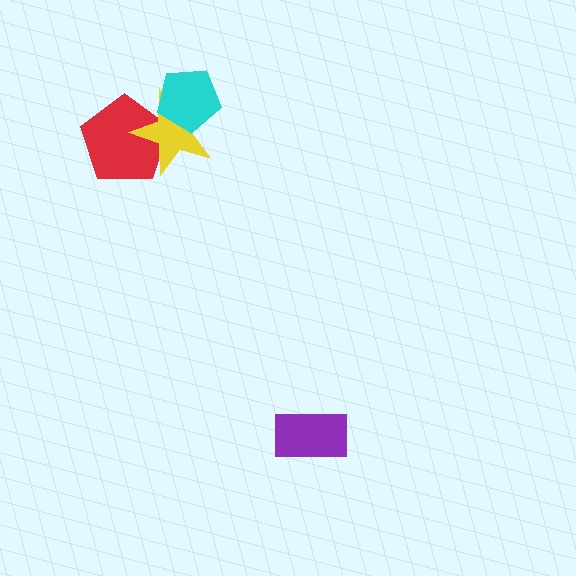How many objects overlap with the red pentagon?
1 object overlaps with the red pentagon.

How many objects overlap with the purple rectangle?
0 objects overlap with the purple rectangle.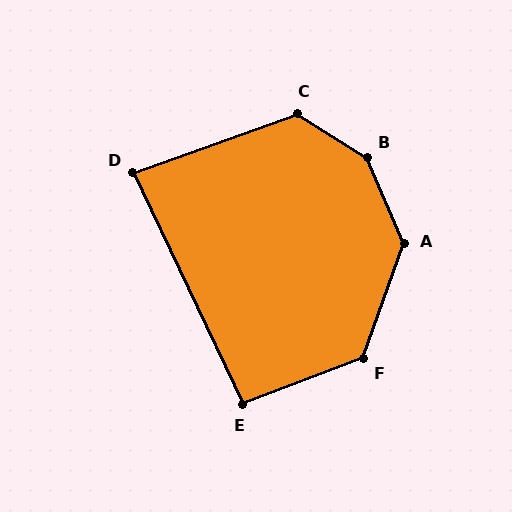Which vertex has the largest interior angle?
B, at approximately 146 degrees.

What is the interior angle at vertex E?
Approximately 95 degrees (approximately right).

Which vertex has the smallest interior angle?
D, at approximately 84 degrees.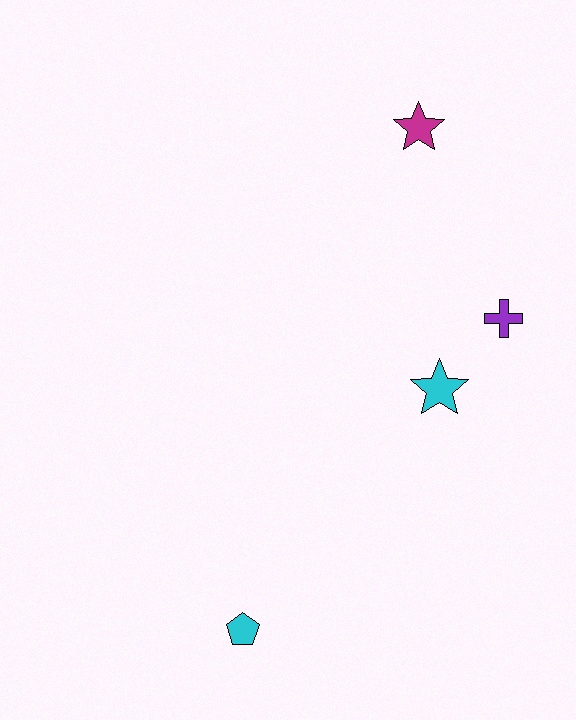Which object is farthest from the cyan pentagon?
The magenta star is farthest from the cyan pentagon.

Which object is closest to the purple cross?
The cyan star is closest to the purple cross.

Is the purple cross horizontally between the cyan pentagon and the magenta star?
No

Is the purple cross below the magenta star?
Yes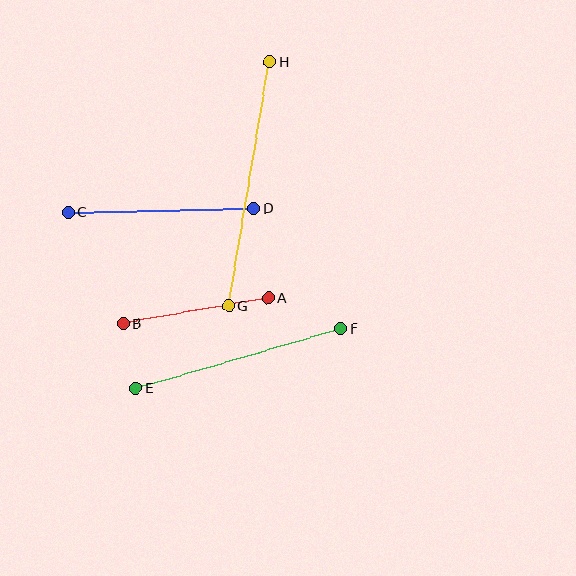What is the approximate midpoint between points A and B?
The midpoint is at approximately (196, 311) pixels.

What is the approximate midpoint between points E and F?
The midpoint is at approximately (238, 358) pixels.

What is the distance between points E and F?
The distance is approximately 213 pixels.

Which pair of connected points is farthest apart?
Points G and H are farthest apart.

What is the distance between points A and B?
The distance is approximately 148 pixels.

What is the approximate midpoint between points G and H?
The midpoint is at approximately (249, 184) pixels.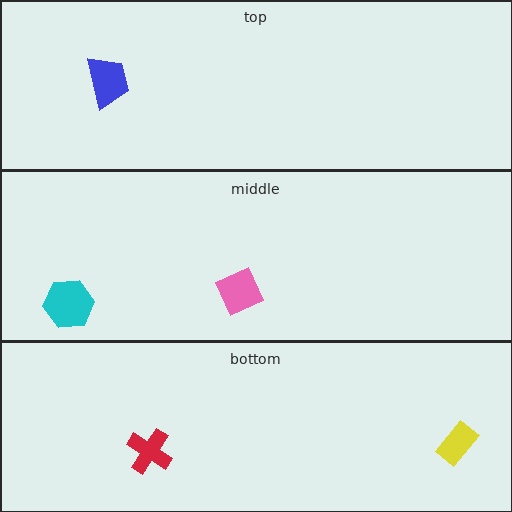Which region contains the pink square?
The middle region.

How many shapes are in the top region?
1.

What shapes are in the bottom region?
The red cross, the yellow rectangle.